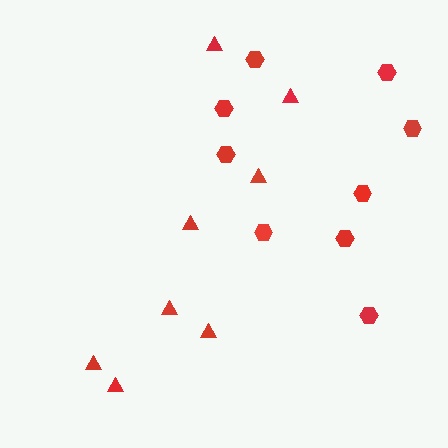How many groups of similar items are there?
There are 2 groups: one group of triangles (8) and one group of hexagons (9).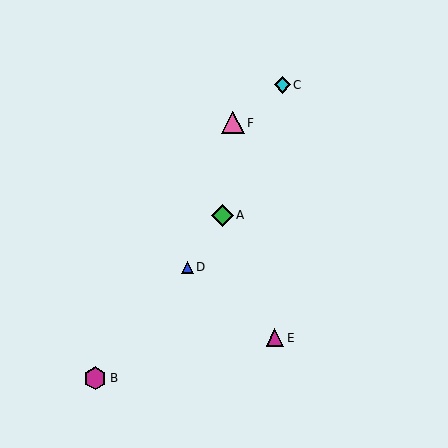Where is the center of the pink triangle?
The center of the pink triangle is at (233, 123).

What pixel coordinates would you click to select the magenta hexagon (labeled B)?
Click at (95, 378) to select the magenta hexagon B.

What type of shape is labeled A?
Shape A is a green diamond.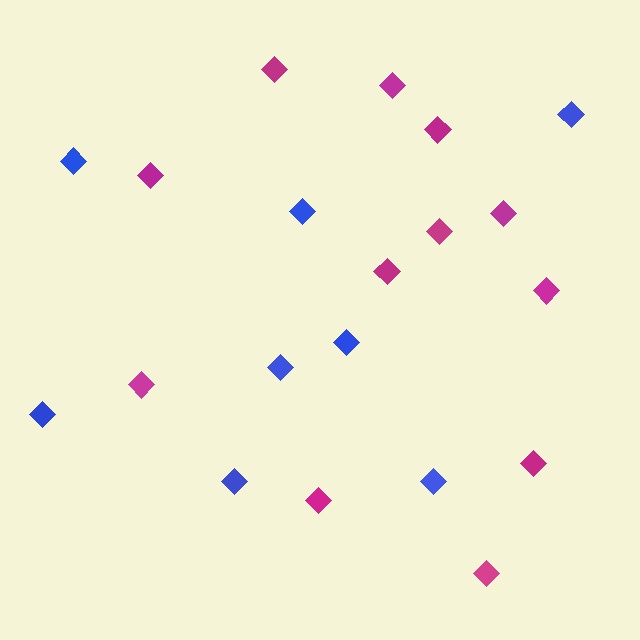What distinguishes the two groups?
There are 2 groups: one group of magenta diamonds (12) and one group of blue diamonds (8).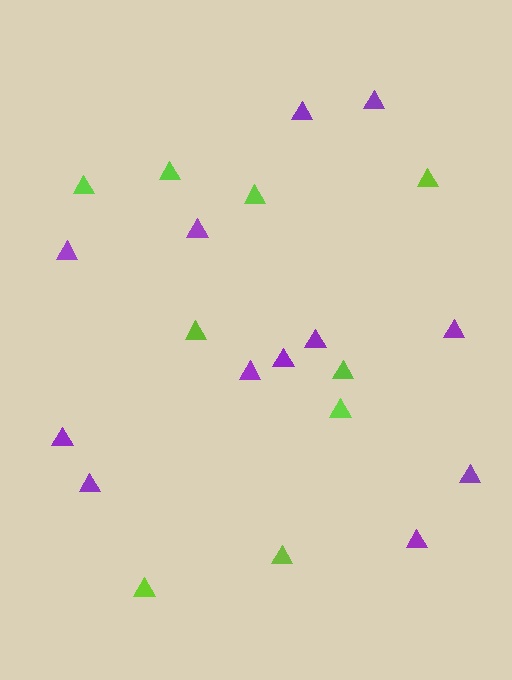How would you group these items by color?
There are 2 groups: one group of purple triangles (12) and one group of lime triangles (9).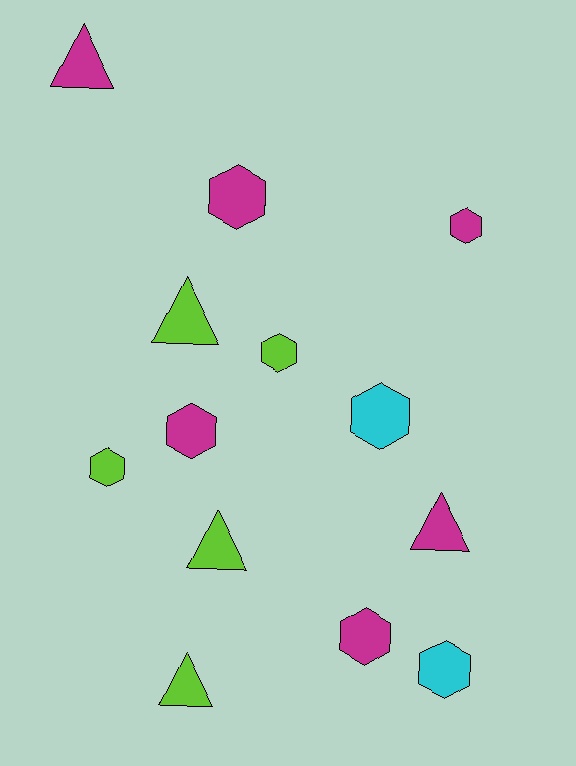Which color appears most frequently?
Magenta, with 6 objects.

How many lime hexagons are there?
There are 2 lime hexagons.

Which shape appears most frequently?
Hexagon, with 8 objects.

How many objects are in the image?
There are 13 objects.